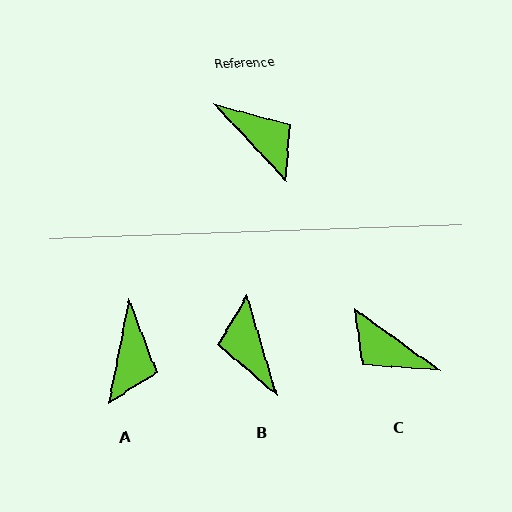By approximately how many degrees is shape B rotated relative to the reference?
Approximately 154 degrees counter-clockwise.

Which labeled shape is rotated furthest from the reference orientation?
C, about 169 degrees away.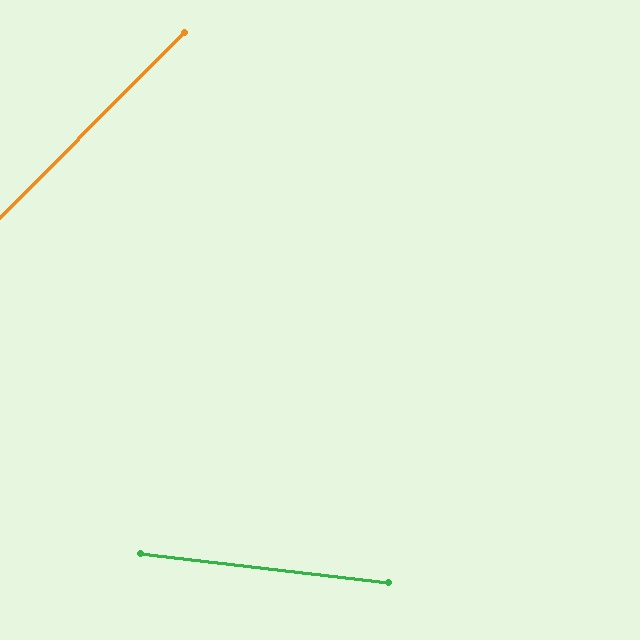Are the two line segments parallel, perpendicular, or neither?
Neither parallel nor perpendicular — they differ by about 52°.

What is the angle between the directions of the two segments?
Approximately 52 degrees.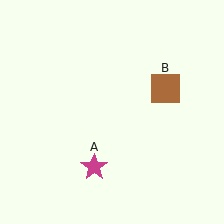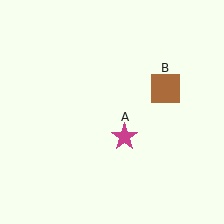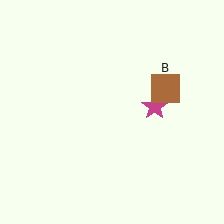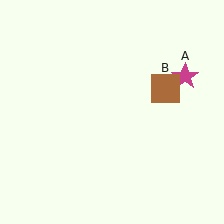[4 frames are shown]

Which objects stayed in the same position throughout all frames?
Brown square (object B) remained stationary.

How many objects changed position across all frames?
1 object changed position: magenta star (object A).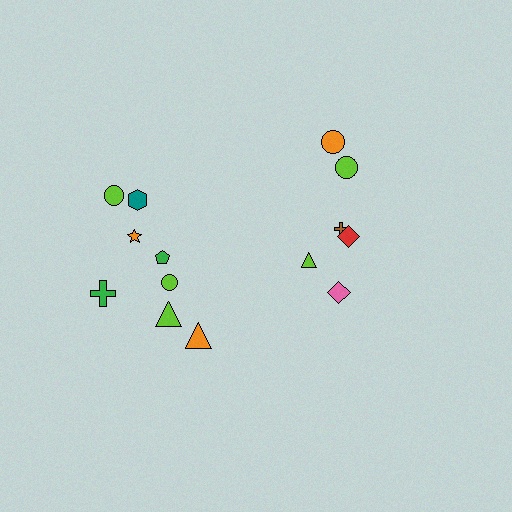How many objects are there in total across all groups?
There are 14 objects.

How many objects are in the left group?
There are 8 objects.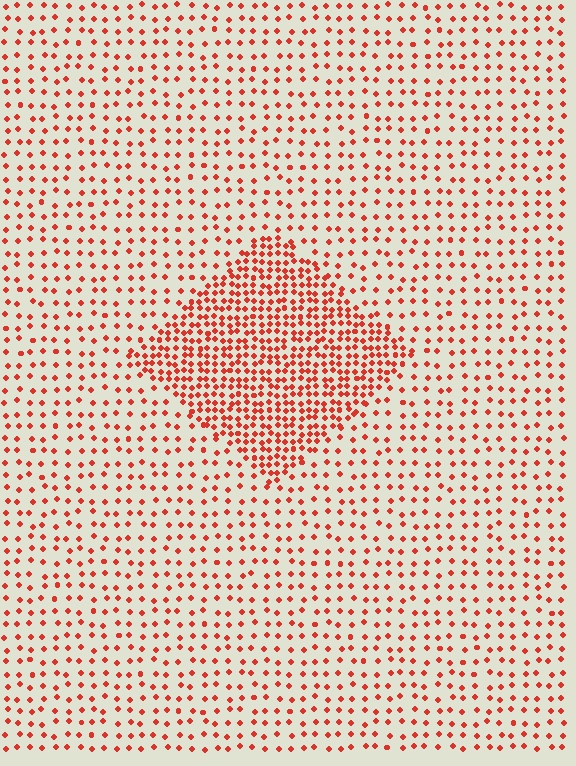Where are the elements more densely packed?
The elements are more densely packed inside the diamond boundary.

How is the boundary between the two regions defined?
The boundary is defined by a change in element density (approximately 2.5x ratio). All elements are the same color, size, and shape.